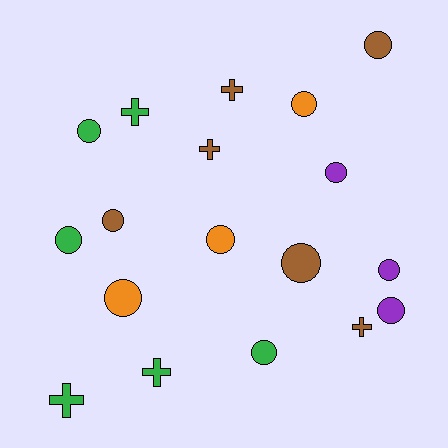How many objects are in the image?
There are 18 objects.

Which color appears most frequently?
Green, with 6 objects.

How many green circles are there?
There are 3 green circles.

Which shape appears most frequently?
Circle, with 12 objects.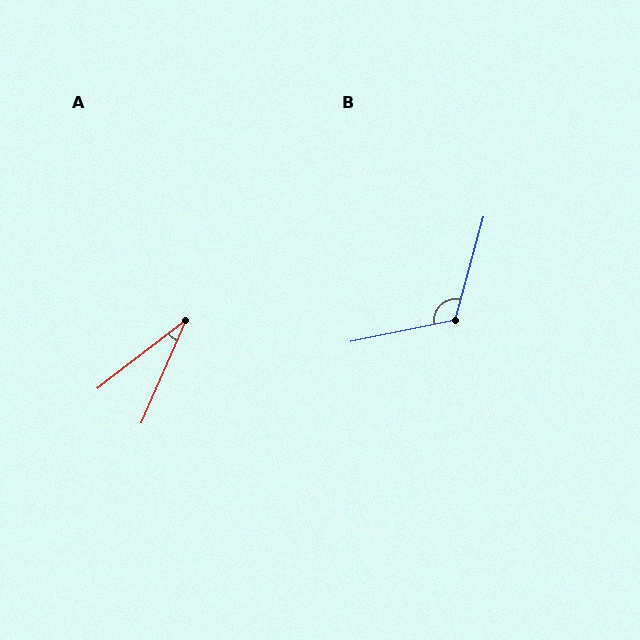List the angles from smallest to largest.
A (28°), B (117°).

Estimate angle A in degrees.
Approximately 28 degrees.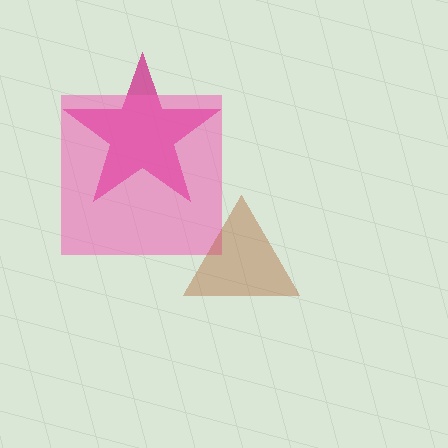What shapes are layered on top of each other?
The layered shapes are: a magenta star, a pink square, a brown triangle.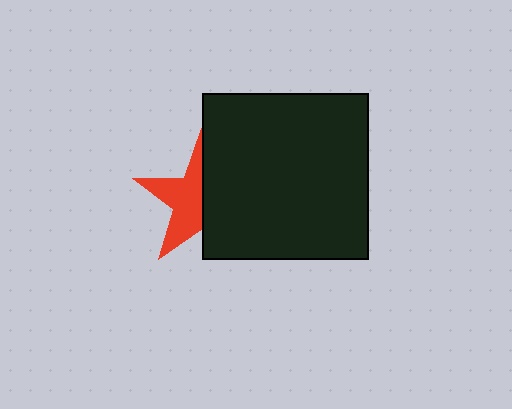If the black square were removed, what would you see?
You would see the complete red star.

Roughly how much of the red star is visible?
About half of it is visible (roughly 50%).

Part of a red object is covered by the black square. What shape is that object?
It is a star.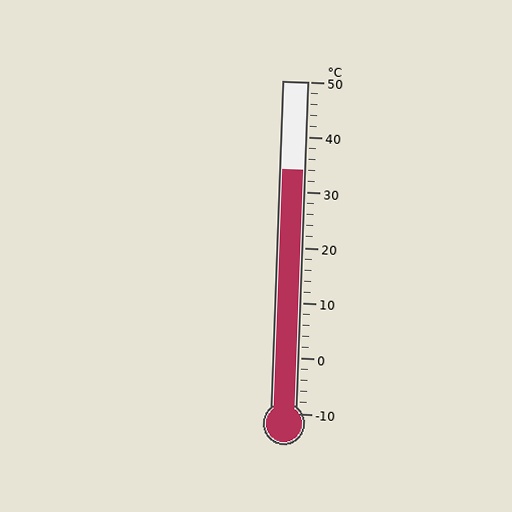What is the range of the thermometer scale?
The thermometer scale ranges from -10°C to 50°C.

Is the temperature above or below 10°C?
The temperature is above 10°C.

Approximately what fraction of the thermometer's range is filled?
The thermometer is filled to approximately 75% of its range.